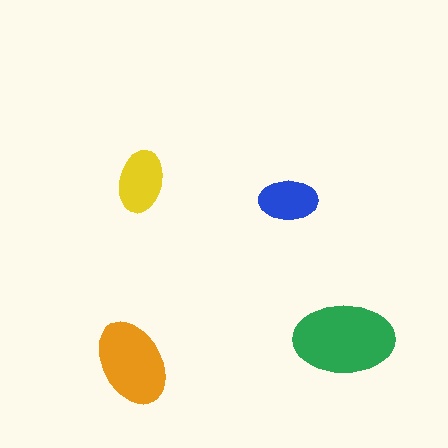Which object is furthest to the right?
The green ellipse is rightmost.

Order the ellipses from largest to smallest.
the green one, the orange one, the yellow one, the blue one.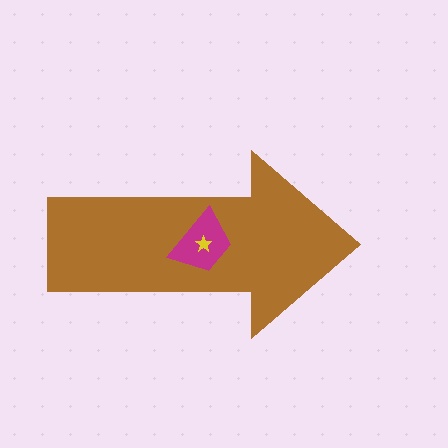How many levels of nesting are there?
3.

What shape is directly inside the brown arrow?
The magenta trapezoid.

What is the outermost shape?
The brown arrow.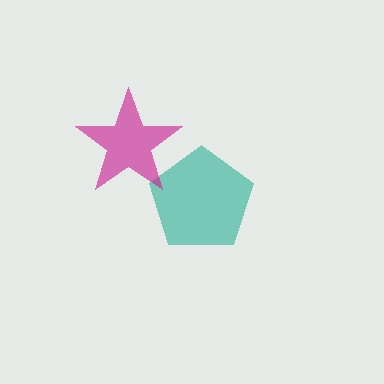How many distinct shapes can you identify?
There are 2 distinct shapes: a teal pentagon, a magenta star.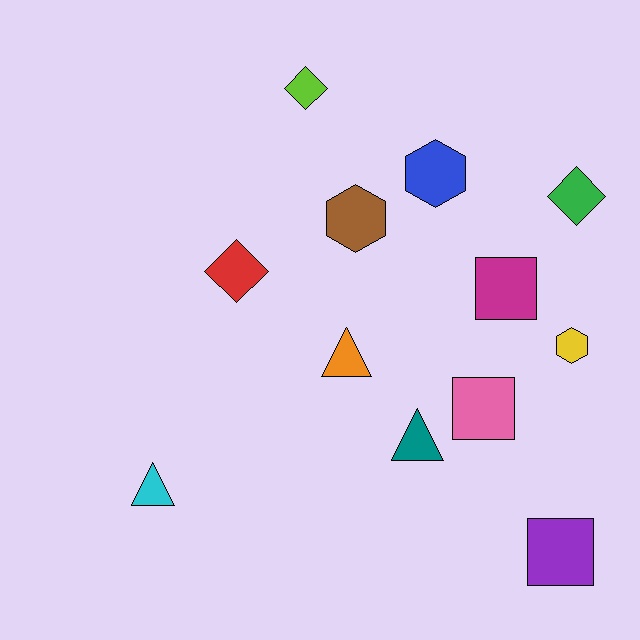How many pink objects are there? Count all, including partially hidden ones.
There is 1 pink object.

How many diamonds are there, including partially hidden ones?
There are 3 diamonds.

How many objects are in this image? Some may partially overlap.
There are 12 objects.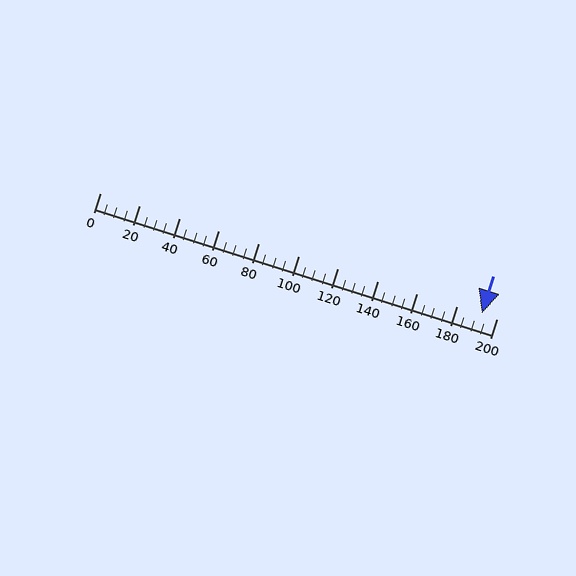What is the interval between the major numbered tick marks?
The major tick marks are spaced 20 units apart.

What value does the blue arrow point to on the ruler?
The blue arrow points to approximately 193.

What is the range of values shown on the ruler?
The ruler shows values from 0 to 200.